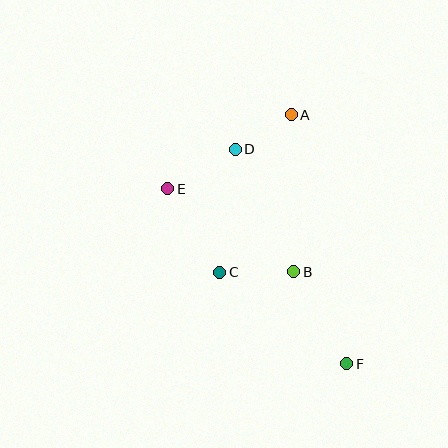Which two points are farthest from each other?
Points A and F are farthest from each other.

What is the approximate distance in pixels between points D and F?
The distance between D and F is approximately 242 pixels.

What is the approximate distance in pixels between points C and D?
The distance between C and D is approximately 124 pixels.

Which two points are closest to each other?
Points A and D are closest to each other.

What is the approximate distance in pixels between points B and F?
The distance between B and F is approximately 107 pixels.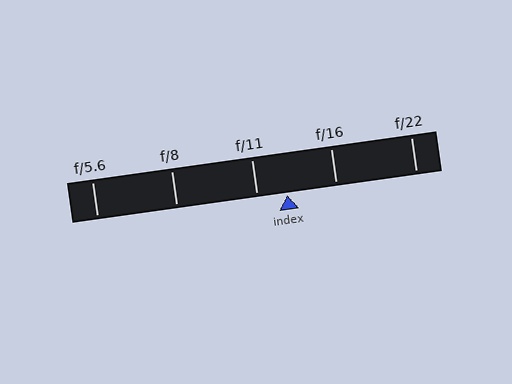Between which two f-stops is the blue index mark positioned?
The index mark is between f/11 and f/16.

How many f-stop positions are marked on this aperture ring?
There are 5 f-stop positions marked.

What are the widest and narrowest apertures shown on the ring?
The widest aperture shown is f/5.6 and the narrowest is f/22.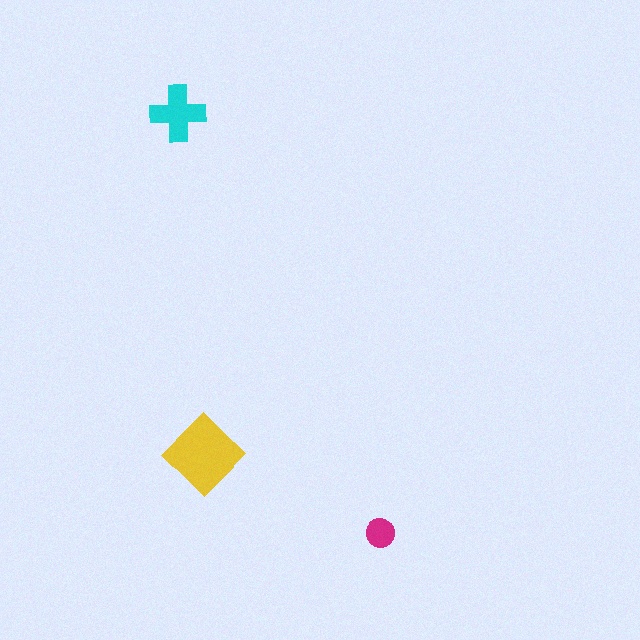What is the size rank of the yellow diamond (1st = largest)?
1st.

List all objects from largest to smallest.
The yellow diamond, the cyan cross, the magenta circle.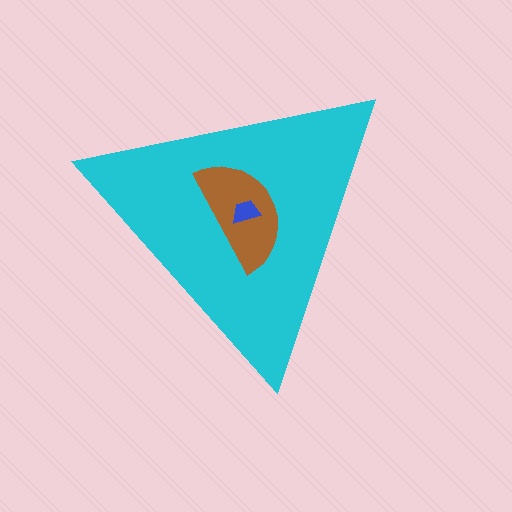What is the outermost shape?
The cyan triangle.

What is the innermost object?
The blue trapezoid.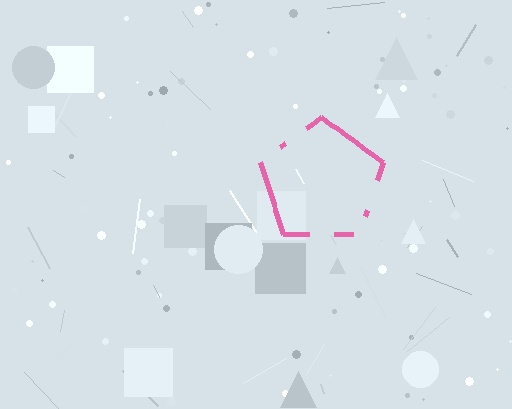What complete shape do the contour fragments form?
The contour fragments form a pentagon.